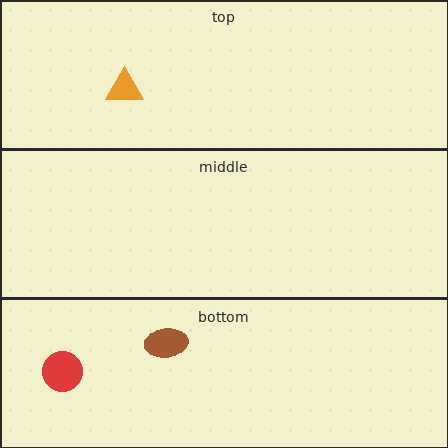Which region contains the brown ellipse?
The bottom region.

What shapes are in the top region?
The orange triangle.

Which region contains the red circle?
The bottom region.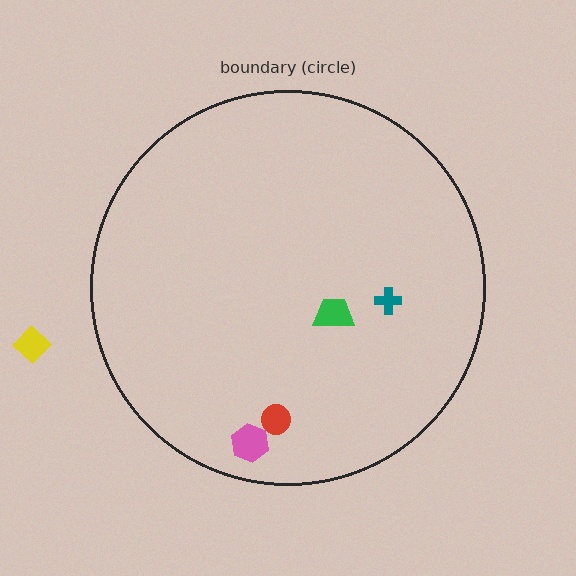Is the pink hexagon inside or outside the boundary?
Inside.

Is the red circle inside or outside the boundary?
Inside.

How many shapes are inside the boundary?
4 inside, 1 outside.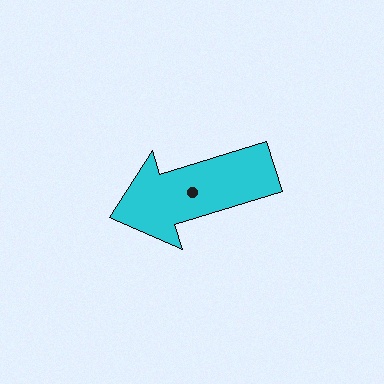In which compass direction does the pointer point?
West.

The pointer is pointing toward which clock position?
Roughly 8 o'clock.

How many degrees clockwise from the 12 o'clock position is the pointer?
Approximately 253 degrees.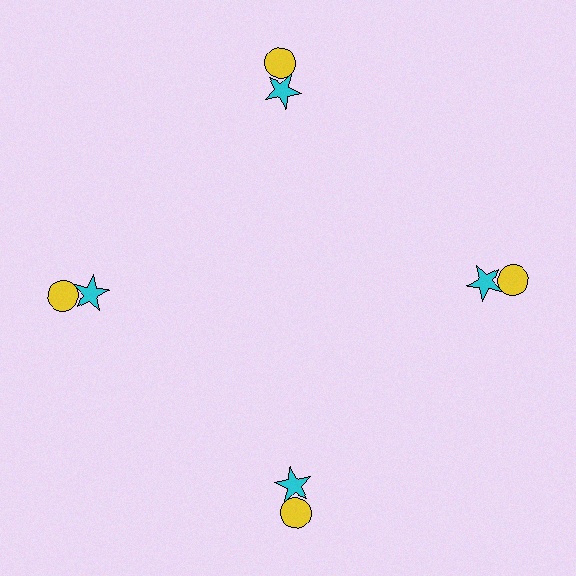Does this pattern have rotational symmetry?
Yes, this pattern has 4-fold rotational symmetry. It looks the same after rotating 90 degrees around the center.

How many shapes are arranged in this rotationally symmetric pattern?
There are 8 shapes, arranged in 4 groups of 2.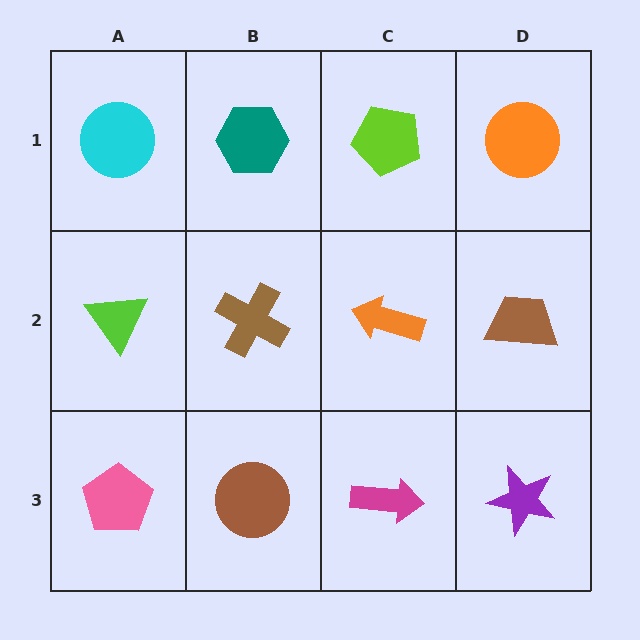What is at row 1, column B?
A teal hexagon.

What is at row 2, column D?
A brown trapezoid.